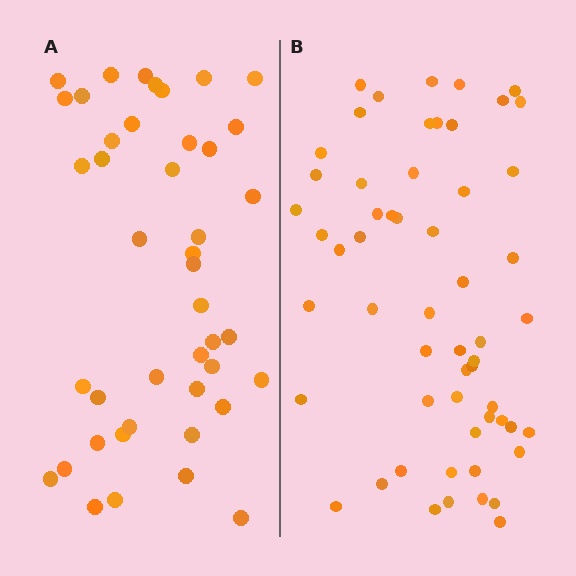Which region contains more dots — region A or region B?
Region B (the right region) has more dots.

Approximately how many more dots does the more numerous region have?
Region B has approximately 15 more dots than region A.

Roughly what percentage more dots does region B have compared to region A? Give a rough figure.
About 35% more.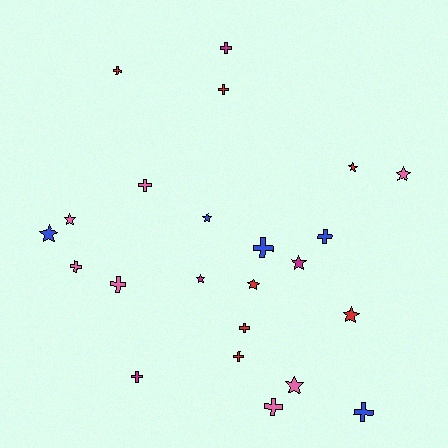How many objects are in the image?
There are 23 objects.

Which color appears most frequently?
Pink, with 7 objects.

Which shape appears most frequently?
Cross, with 13 objects.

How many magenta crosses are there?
There are 2 magenta crosses.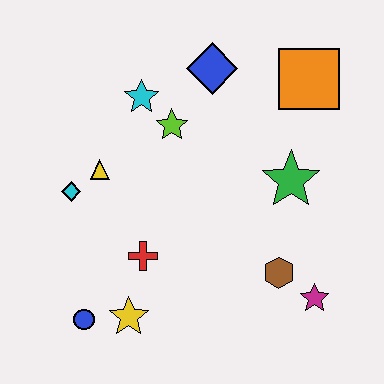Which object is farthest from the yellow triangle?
The magenta star is farthest from the yellow triangle.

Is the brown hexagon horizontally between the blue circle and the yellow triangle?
No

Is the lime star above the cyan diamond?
Yes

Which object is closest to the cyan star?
The lime star is closest to the cyan star.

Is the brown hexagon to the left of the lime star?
No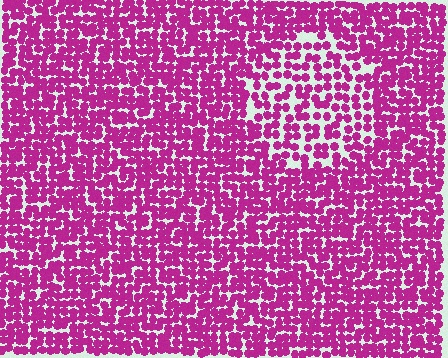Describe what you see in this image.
The image contains small magenta elements arranged at two different densities. A circle-shaped region is visible where the elements are less densely packed than the surrounding area.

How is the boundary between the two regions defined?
The boundary is defined by a change in element density (approximately 1.6x ratio). All elements are the same color, size, and shape.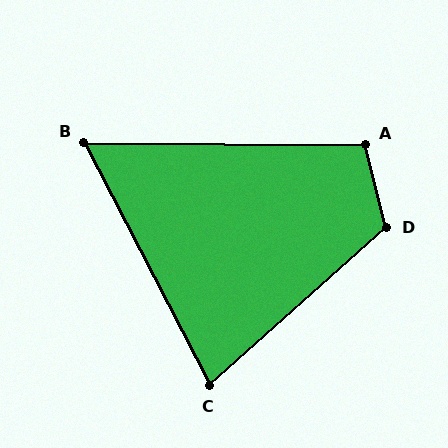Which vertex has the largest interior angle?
D, at approximately 118 degrees.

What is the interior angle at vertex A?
Approximately 104 degrees (obtuse).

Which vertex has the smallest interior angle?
B, at approximately 62 degrees.